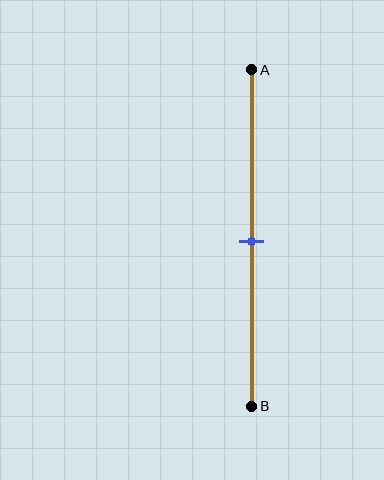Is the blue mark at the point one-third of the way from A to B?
No, the mark is at about 50% from A, not at the 33% one-third point.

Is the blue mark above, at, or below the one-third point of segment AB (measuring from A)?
The blue mark is below the one-third point of segment AB.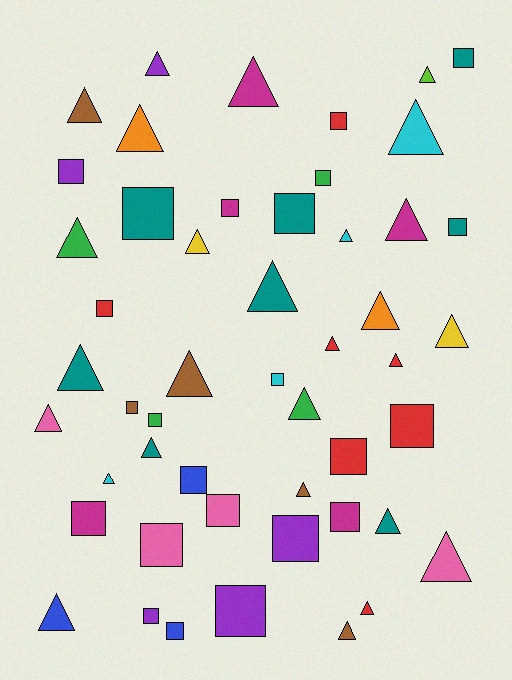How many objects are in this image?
There are 50 objects.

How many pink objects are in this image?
There are 4 pink objects.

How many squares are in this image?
There are 23 squares.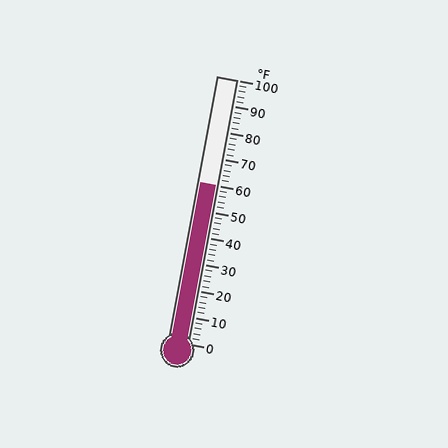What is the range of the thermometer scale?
The thermometer scale ranges from 0°F to 100°F.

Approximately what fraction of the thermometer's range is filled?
The thermometer is filled to approximately 60% of its range.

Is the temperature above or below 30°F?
The temperature is above 30°F.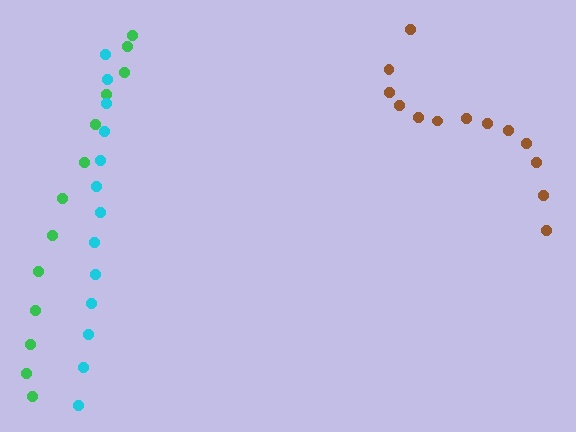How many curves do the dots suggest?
There are 3 distinct paths.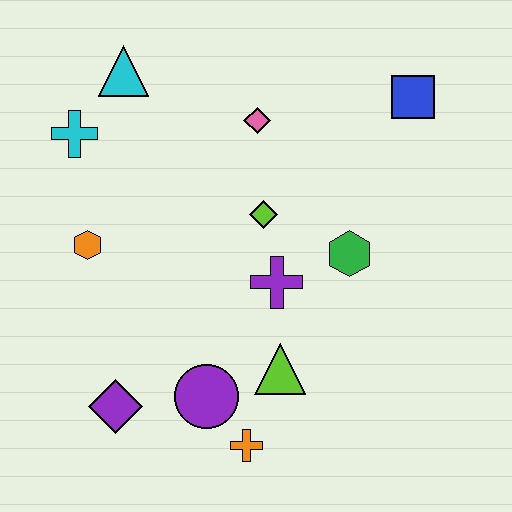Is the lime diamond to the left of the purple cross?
Yes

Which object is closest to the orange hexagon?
The cyan cross is closest to the orange hexagon.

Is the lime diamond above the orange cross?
Yes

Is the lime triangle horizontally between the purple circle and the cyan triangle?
No